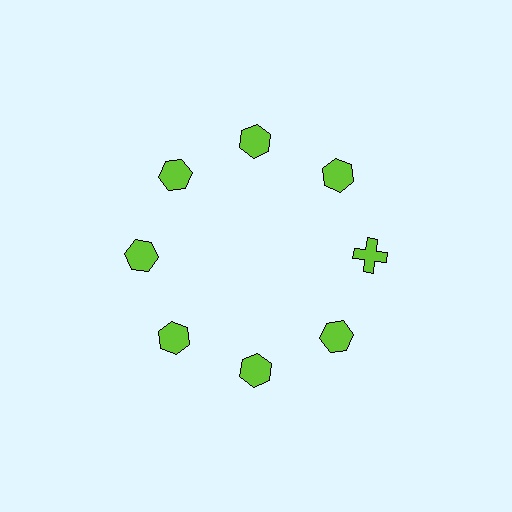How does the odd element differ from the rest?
It has a different shape: cross instead of hexagon.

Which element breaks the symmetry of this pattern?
The lime cross at roughly the 3 o'clock position breaks the symmetry. All other shapes are lime hexagons.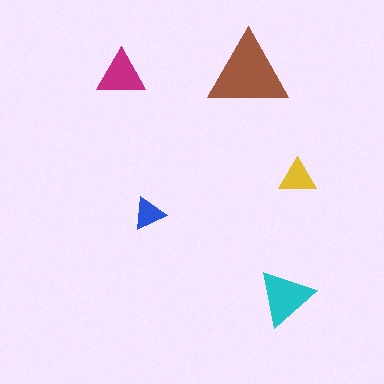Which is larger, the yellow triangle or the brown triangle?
The brown one.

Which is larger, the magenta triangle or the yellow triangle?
The magenta one.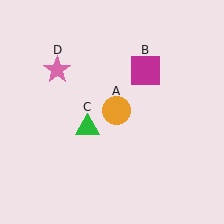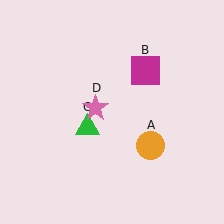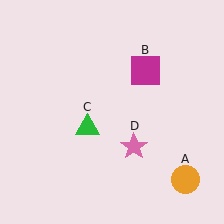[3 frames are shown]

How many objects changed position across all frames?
2 objects changed position: orange circle (object A), pink star (object D).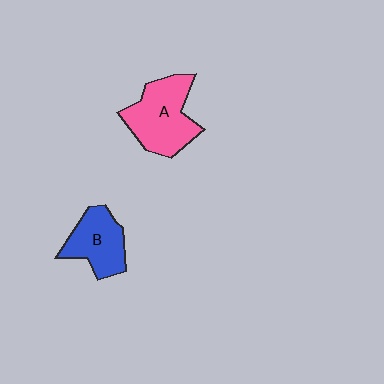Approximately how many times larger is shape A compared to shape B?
Approximately 1.4 times.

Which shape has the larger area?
Shape A (pink).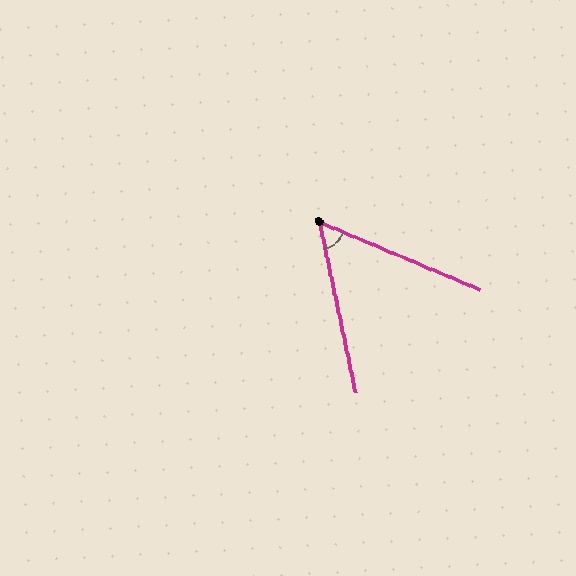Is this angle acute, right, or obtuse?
It is acute.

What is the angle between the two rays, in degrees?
Approximately 55 degrees.